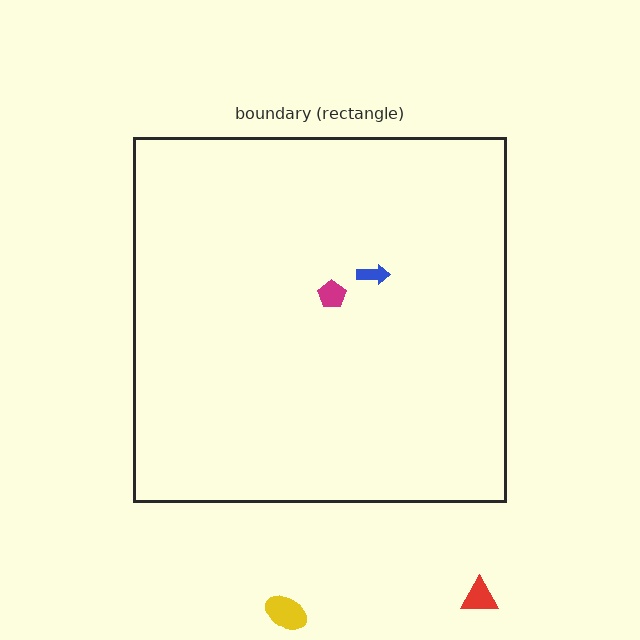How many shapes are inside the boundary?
2 inside, 2 outside.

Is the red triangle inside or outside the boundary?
Outside.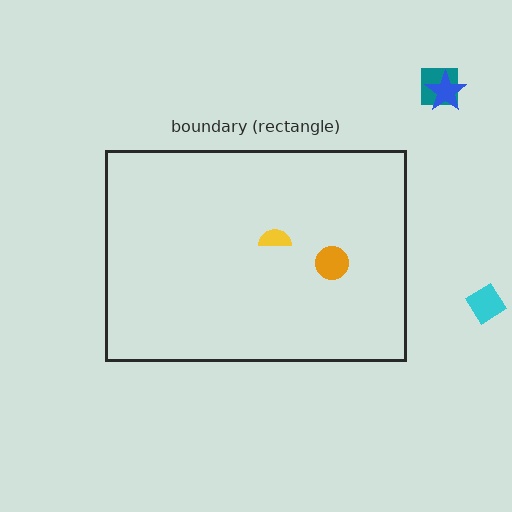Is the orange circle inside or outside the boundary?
Inside.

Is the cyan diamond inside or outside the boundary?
Outside.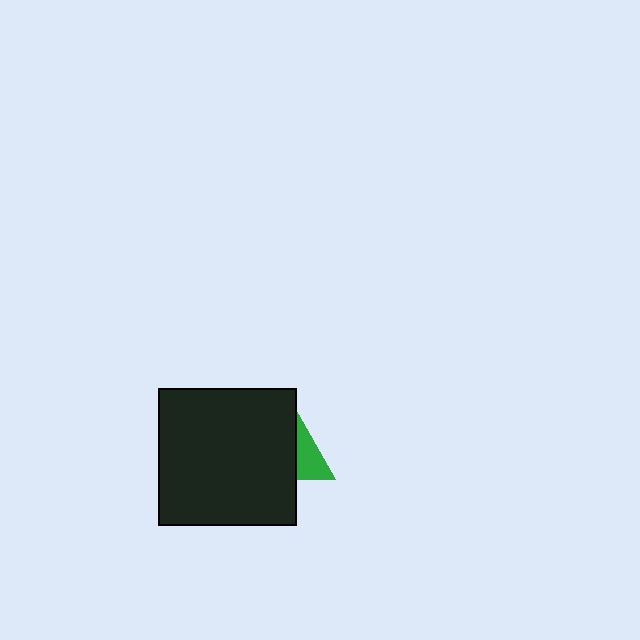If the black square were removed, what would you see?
You would see the complete green triangle.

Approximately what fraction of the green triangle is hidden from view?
Roughly 65% of the green triangle is hidden behind the black square.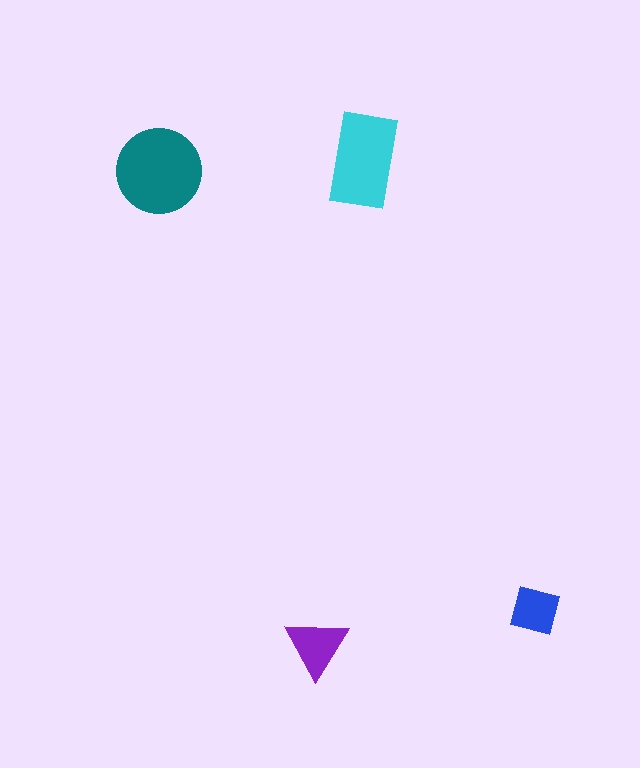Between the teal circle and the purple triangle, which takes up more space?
The teal circle.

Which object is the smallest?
The blue square.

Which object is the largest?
The teal circle.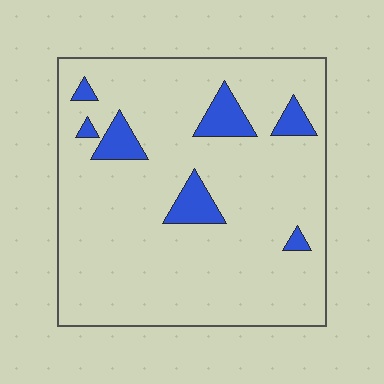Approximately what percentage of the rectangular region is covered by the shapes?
Approximately 10%.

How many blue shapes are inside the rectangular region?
7.